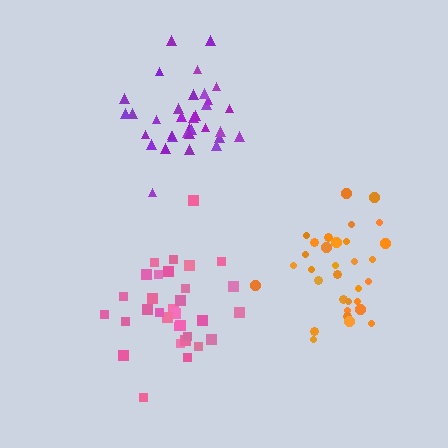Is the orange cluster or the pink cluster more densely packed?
Orange.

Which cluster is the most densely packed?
Orange.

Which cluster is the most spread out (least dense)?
Pink.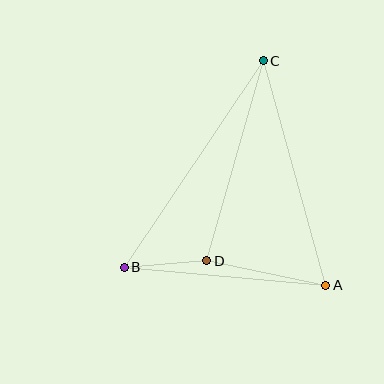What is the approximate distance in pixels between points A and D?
The distance between A and D is approximately 122 pixels.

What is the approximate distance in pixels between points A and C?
The distance between A and C is approximately 233 pixels.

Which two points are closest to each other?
Points B and D are closest to each other.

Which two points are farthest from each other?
Points B and C are farthest from each other.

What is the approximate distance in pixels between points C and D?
The distance between C and D is approximately 208 pixels.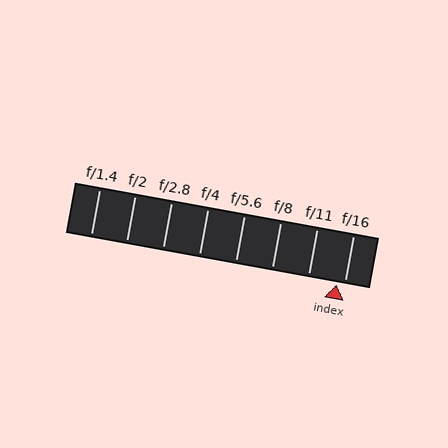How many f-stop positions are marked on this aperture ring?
There are 8 f-stop positions marked.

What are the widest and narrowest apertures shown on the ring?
The widest aperture shown is f/1.4 and the narrowest is f/16.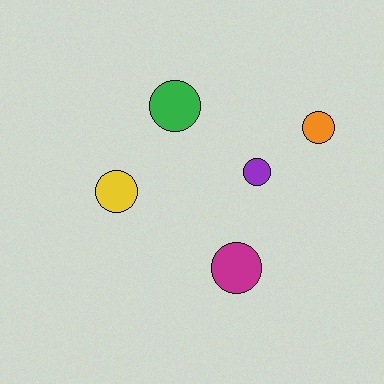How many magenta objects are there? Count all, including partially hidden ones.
There is 1 magenta object.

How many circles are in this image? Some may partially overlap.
There are 5 circles.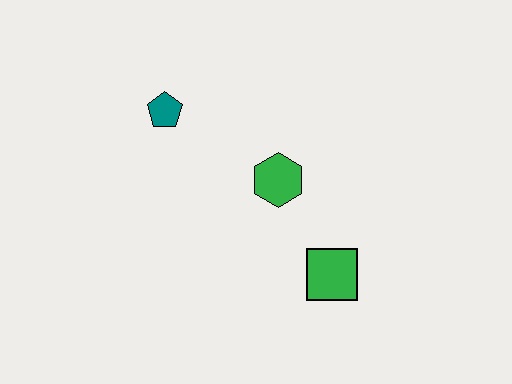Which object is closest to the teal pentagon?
The green hexagon is closest to the teal pentagon.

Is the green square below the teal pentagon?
Yes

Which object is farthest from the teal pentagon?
The green square is farthest from the teal pentagon.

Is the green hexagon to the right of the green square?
No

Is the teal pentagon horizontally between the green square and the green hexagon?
No